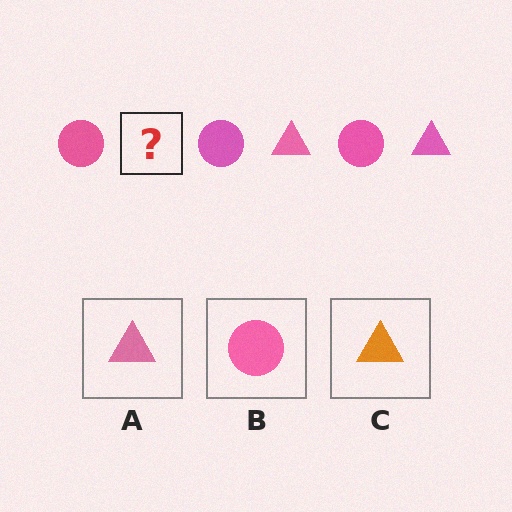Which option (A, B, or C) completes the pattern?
A.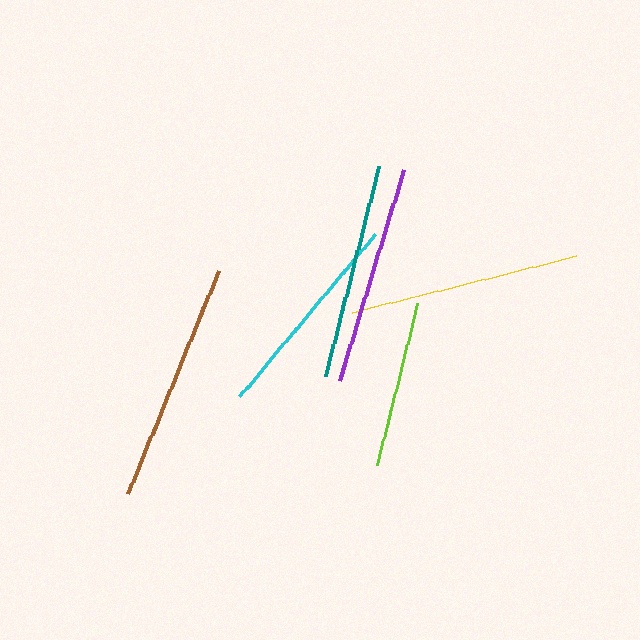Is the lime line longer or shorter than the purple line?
The purple line is longer than the lime line.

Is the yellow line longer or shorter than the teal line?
The yellow line is longer than the teal line.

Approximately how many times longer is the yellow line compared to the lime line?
The yellow line is approximately 1.4 times the length of the lime line.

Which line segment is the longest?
The brown line is the longest at approximately 240 pixels.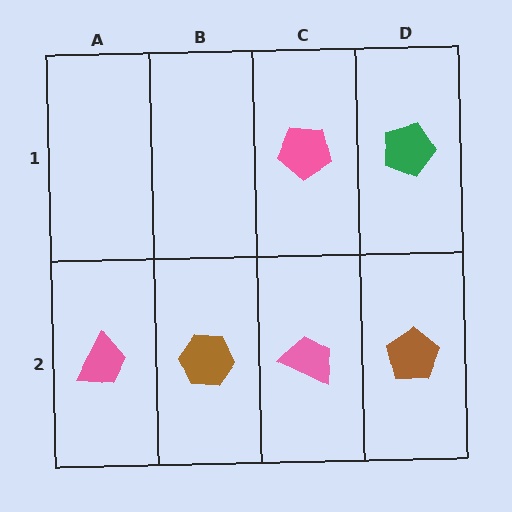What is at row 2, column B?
A brown hexagon.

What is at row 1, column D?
A green pentagon.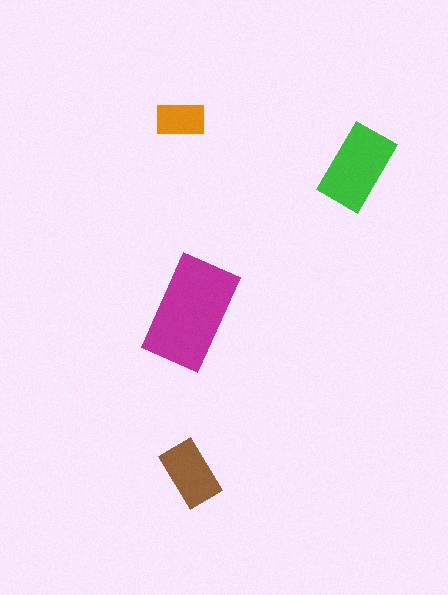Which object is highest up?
The orange rectangle is topmost.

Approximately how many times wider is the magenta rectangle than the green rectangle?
About 1.5 times wider.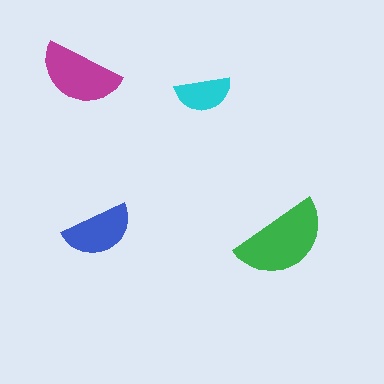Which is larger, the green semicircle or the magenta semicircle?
The green one.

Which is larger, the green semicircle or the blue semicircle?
The green one.